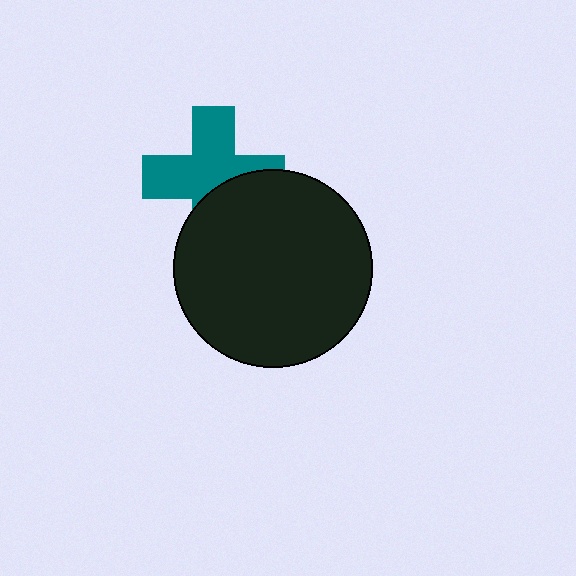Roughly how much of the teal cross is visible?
About half of it is visible (roughly 63%).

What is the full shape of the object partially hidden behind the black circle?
The partially hidden object is a teal cross.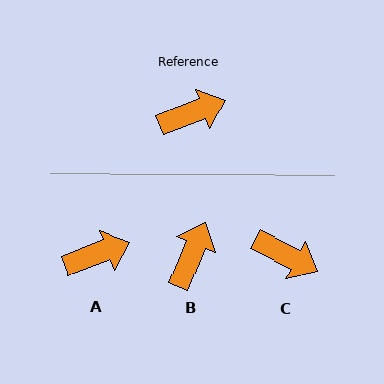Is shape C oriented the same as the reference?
No, it is off by about 47 degrees.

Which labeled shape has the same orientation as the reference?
A.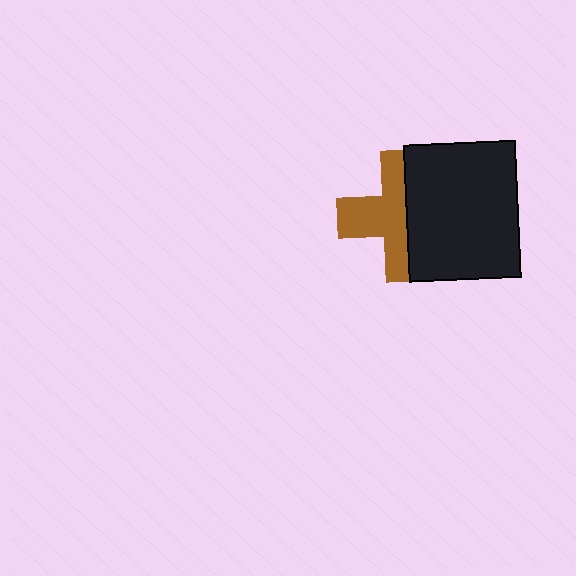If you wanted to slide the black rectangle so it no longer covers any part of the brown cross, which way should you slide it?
Slide it right — that is the most direct way to separate the two shapes.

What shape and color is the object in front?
The object in front is a black rectangle.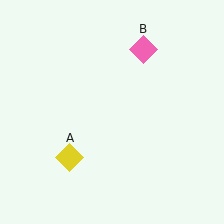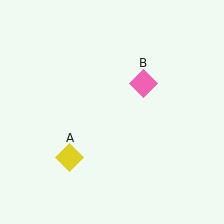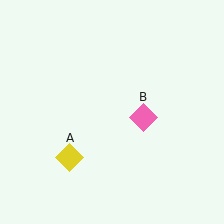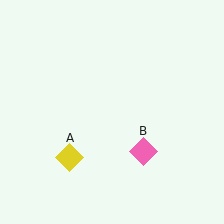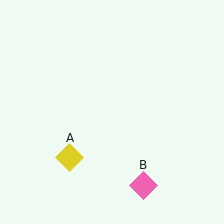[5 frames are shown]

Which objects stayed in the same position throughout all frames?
Yellow diamond (object A) remained stationary.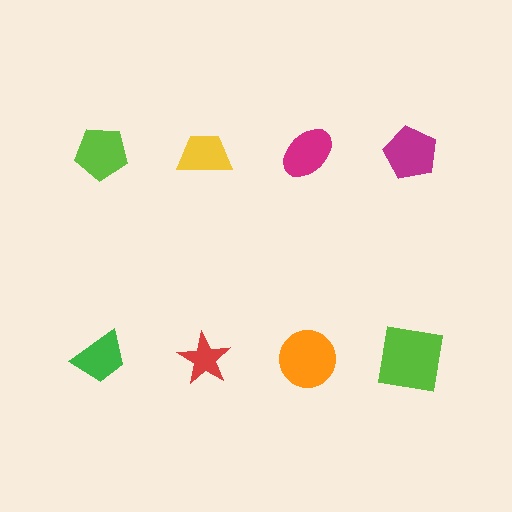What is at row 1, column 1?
A lime pentagon.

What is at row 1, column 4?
A magenta pentagon.